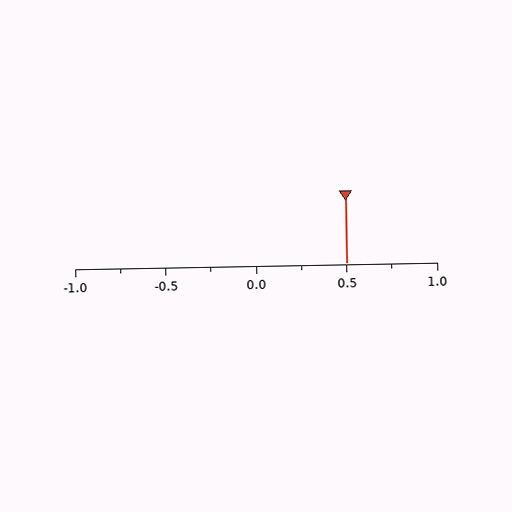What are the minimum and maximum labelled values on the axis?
The axis runs from -1.0 to 1.0.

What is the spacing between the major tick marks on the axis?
The major ticks are spaced 0.5 apart.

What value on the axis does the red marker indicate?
The marker indicates approximately 0.5.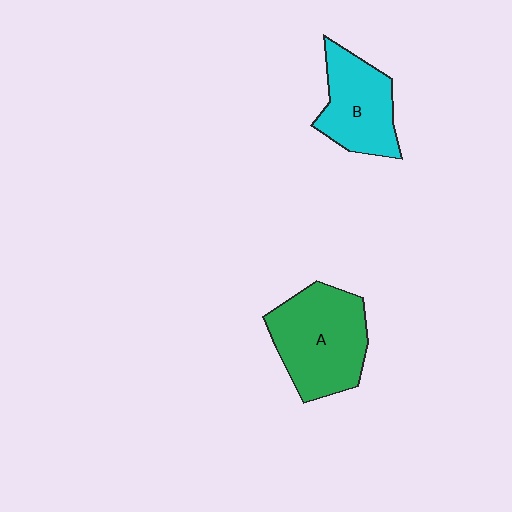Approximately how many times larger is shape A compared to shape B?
Approximately 1.3 times.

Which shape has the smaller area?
Shape B (cyan).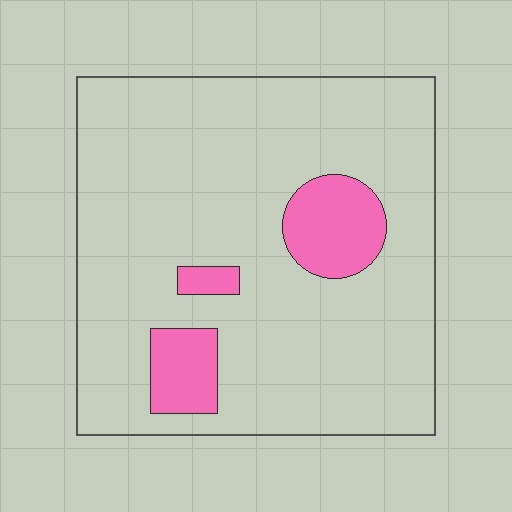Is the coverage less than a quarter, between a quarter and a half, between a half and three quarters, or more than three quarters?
Less than a quarter.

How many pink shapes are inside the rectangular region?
3.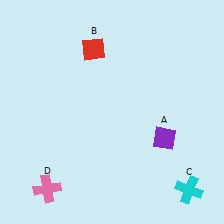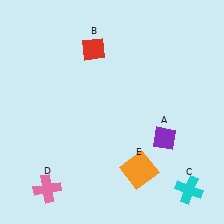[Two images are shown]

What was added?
An orange square (E) was added in Image 2.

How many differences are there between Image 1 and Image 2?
There is 1 difference between the two images.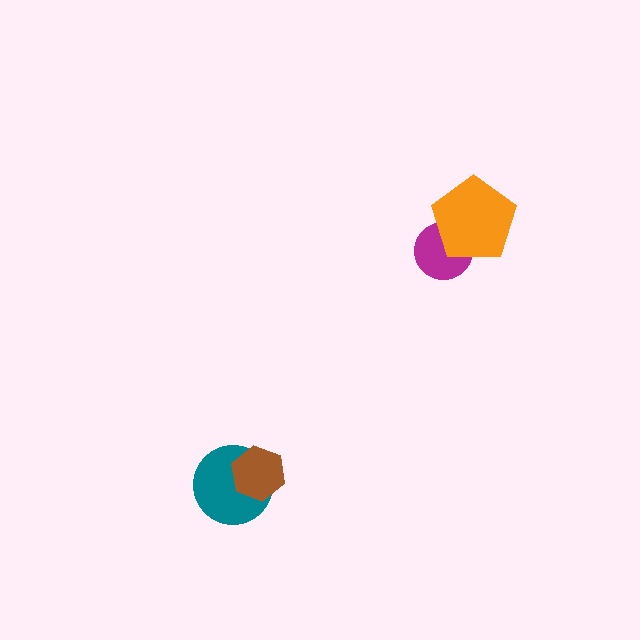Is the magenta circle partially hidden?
Yes, it is partially covered by another shape.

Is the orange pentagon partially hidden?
No, no other shape covers it.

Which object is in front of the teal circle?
The brown hexagon is in front of the teal circle.